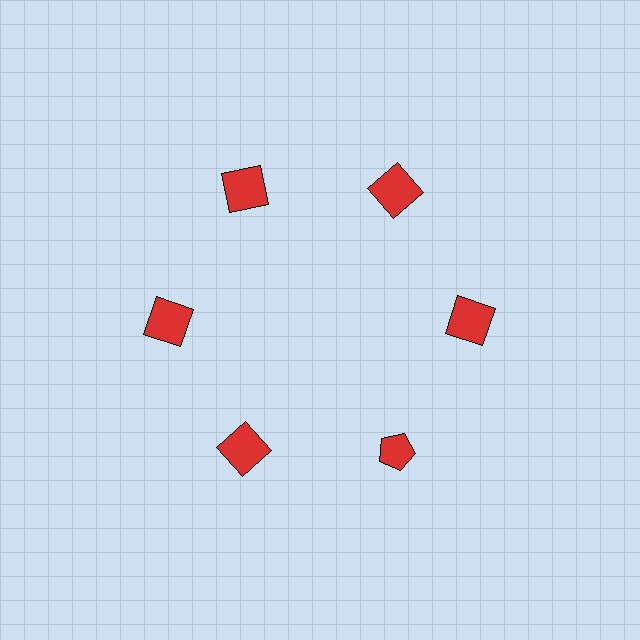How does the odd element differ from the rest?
It has a different shape: pentagon instead of square.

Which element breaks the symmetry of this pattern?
The red pentagon at roughly the 5 o'clock position breaks the symmetry. All other shapes are red squares.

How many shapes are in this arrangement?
There are 6 shapes arranged in a ring pattern.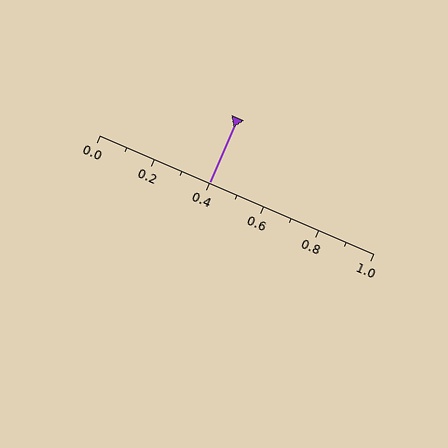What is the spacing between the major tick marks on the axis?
The major ticks are spaced 0.2 apart.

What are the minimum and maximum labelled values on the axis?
The axis runs from 0.0 to 1.0.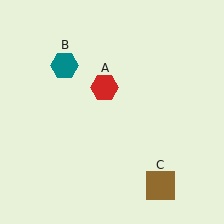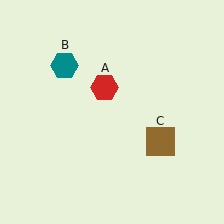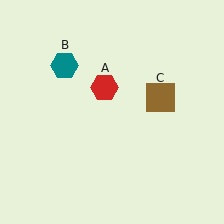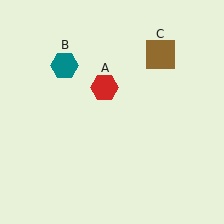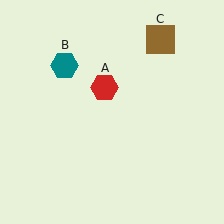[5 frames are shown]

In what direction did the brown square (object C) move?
The brown square (object C) moved up.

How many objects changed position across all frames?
1 object changed position: brown square (object C).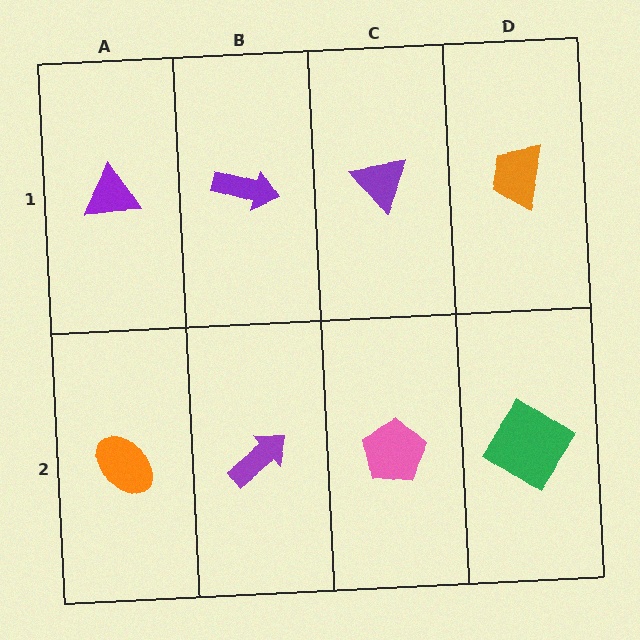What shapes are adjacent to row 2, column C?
A purple triangle (row 1, column C), a purple arrow (row 2, column B), a green diamond (row 2, column D).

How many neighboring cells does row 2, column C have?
3.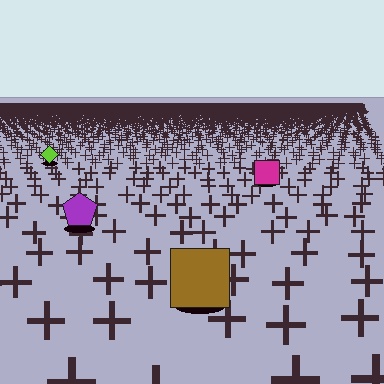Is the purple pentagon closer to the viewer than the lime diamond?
Yes. The purple pentagon is closer — you can tell from the texture gradient: the ground texture is coarser near it.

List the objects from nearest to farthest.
From nearest to farthest: the brown square, the purple pentagon, the magenta square, the lime diamond.